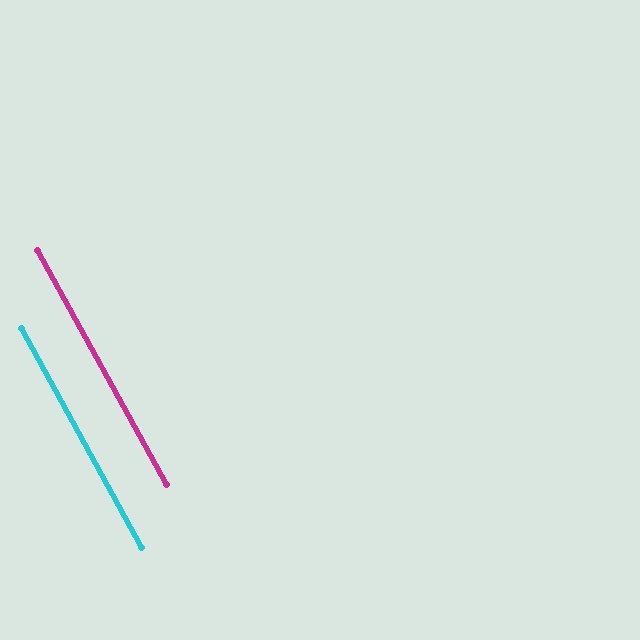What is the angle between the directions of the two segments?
Approximately 0 degrees.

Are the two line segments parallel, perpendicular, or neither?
Parallel — their directions differ by only 0.3°.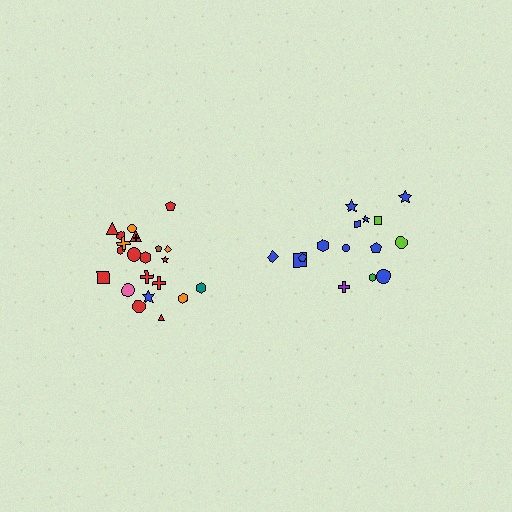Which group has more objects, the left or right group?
The left group.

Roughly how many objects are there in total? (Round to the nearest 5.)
Roughly 35 objects in total.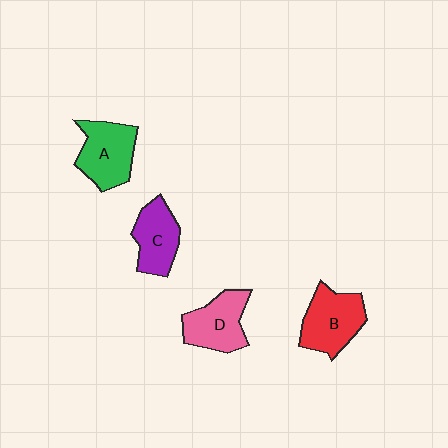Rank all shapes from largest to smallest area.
From largest to smallest: B (red), A (green), D (pink), C (purple).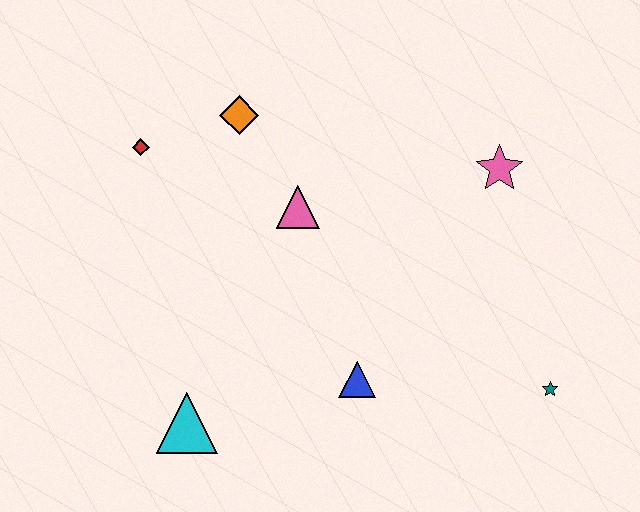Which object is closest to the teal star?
The blue triangle is closest to the teal star.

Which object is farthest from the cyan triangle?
The pink star is farthest from the cyan triangle.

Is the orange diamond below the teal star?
No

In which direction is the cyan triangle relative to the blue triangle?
The cyan triangle is to the left of the blue triangle.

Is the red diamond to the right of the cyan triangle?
No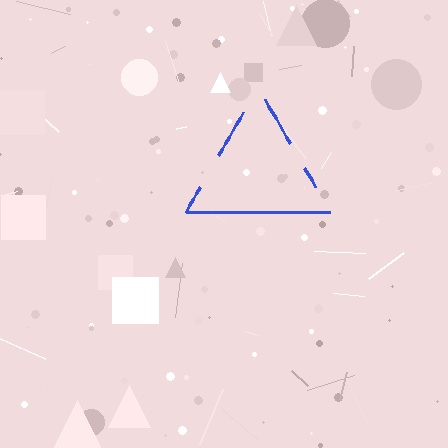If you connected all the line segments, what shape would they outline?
They would outline a triangle.